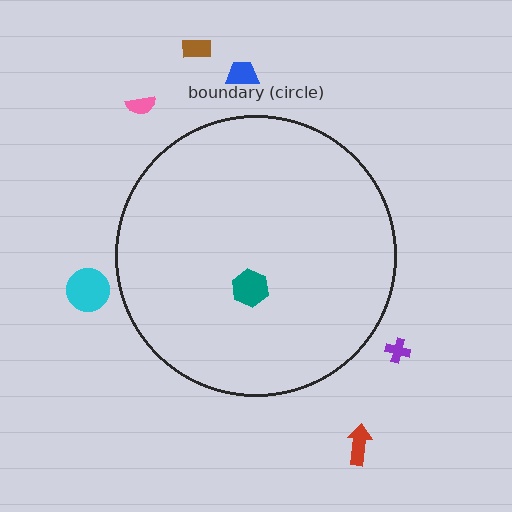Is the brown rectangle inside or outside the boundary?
Outside.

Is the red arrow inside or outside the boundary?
Outside.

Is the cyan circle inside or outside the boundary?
Outside.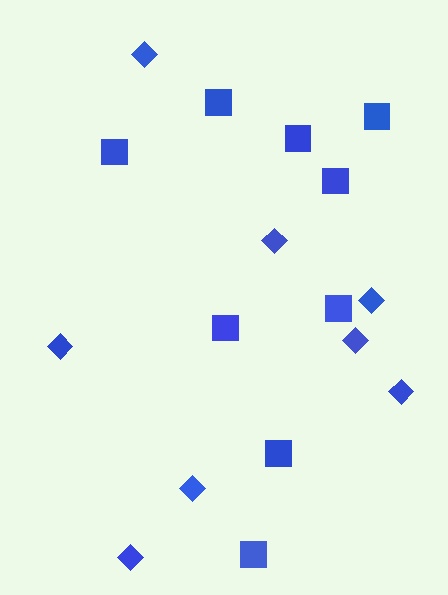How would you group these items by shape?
There are 2 groups: one group of diamonds (8) and one group of squares (9).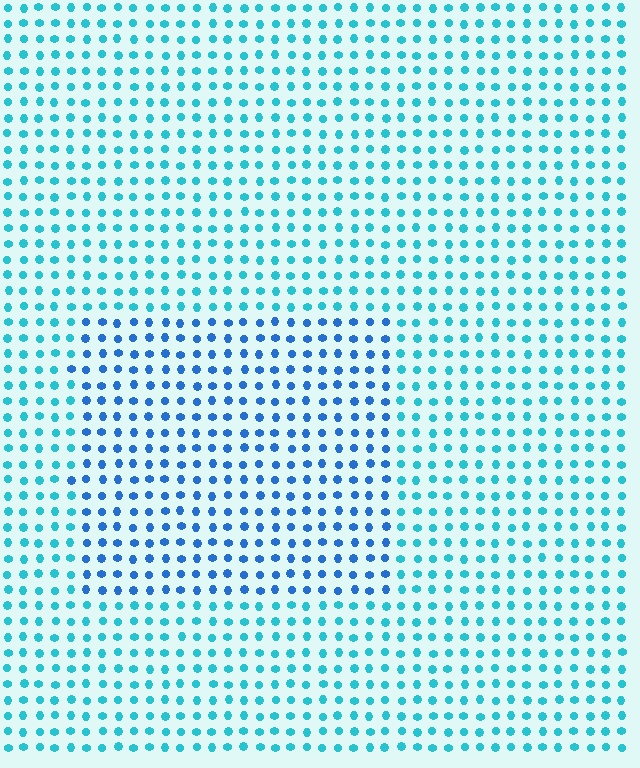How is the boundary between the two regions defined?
The boundary is defined purely by a slight shift in hue (about 30 degrees). Spacing, size, and orientation are identical on both sides.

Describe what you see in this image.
The image is filled with small cyan elements in a uniform arrangement. A rectangle-shaped region is visible where the elements are tinted to a slightly different hue, forming a subtle color boundary.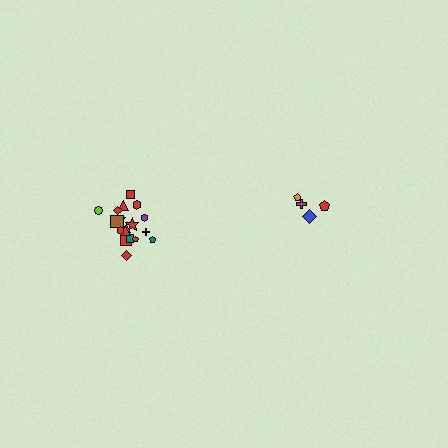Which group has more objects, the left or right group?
The left group.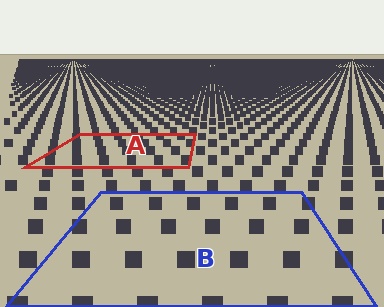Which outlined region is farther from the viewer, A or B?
Region A is farther from the viewer — the texture elements inside it appear smaller and more densely packed.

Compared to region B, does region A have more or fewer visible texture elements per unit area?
Region A has more texture elements per unit area — they are packed more densely because it is farther away.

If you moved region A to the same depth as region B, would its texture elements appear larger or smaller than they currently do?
They would appear larger. At a closer depth, the same texture elements are projected at a bigger on-screen size.